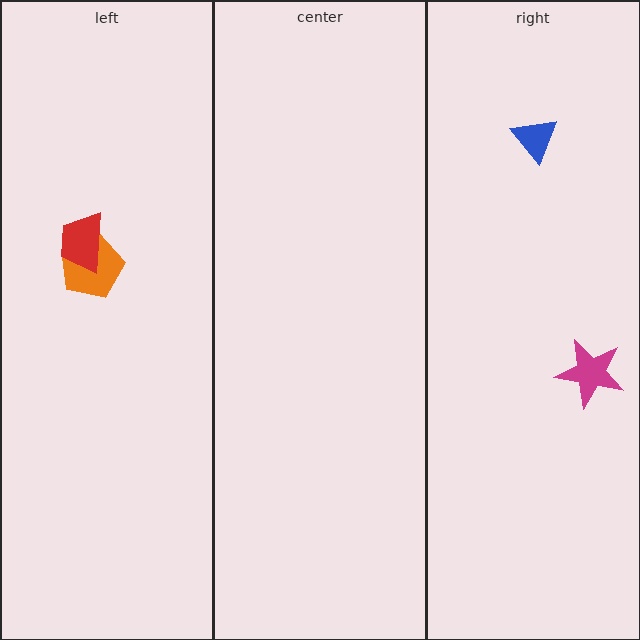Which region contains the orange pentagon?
The left region.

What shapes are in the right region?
The blue triangle, the magenta star.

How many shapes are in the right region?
2.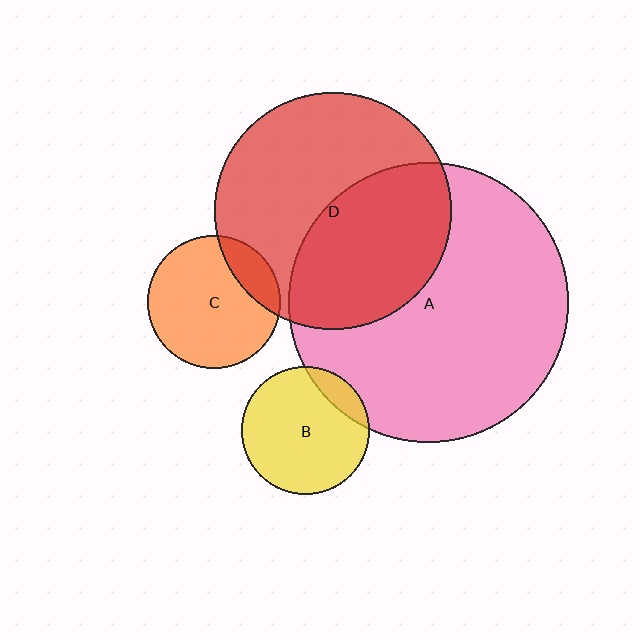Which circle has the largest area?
Circle A (pink).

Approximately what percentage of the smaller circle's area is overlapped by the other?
Approximately 45%.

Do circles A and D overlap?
Yes.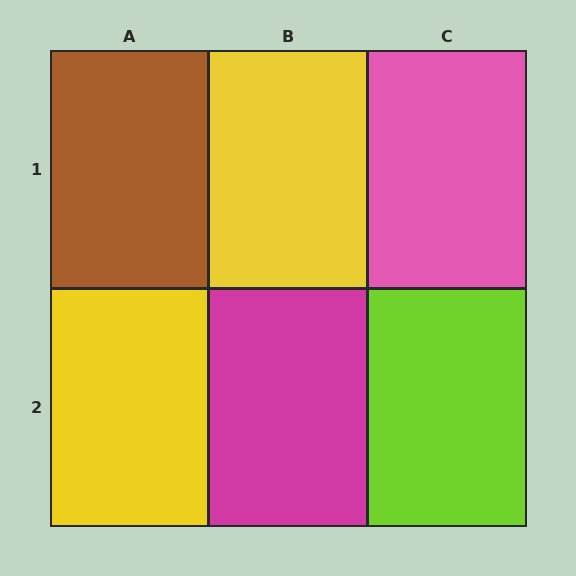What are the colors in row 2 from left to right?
Yellow, magenta, lime.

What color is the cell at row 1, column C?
Pink.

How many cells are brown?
1 cell is brown.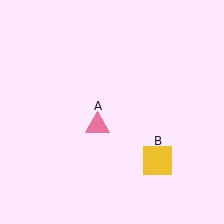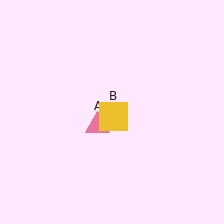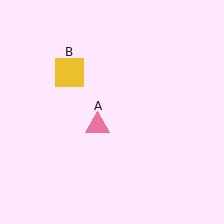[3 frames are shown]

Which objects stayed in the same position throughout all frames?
Pink triangle (object A) remained stationary.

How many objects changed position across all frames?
1 object changed position: yellow square (object B).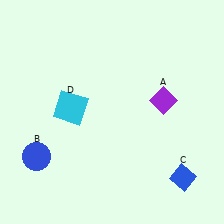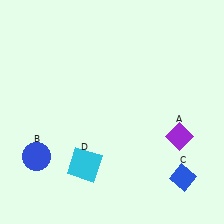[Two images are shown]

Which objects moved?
The objects that moved are: the purple diamond (A), the cyan square (D).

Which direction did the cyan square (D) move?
The cyan square (D) moved down.